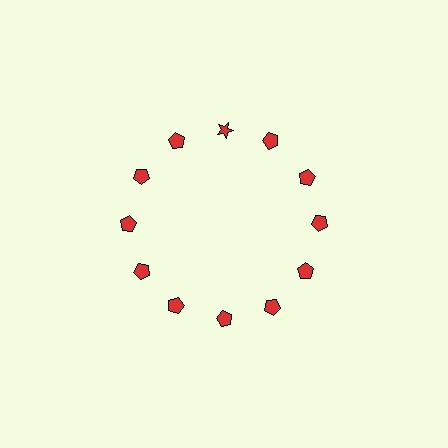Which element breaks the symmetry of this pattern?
The red star at roughly the 12 o'clock position breaks the symmetry. All other shapes are red pentagons.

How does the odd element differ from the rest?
It has a different shape: star instead of pentagon.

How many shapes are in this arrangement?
There are 12 shapes arranged in a ring pattern.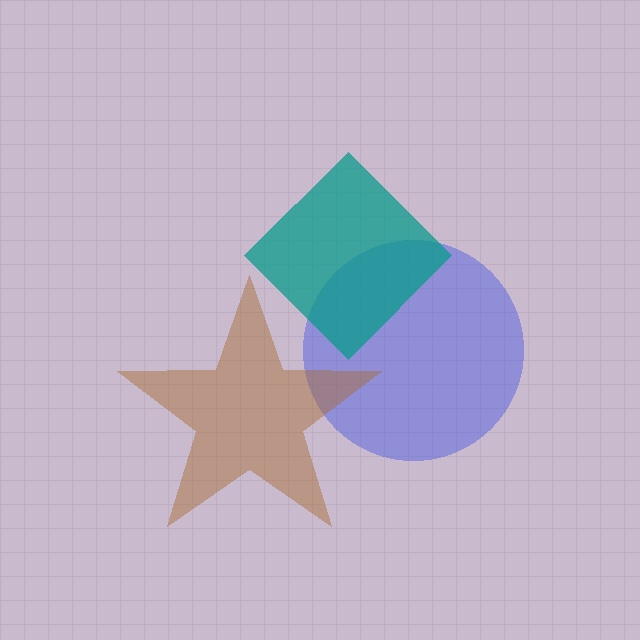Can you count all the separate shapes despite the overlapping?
Yes, there are 3 separate shapes.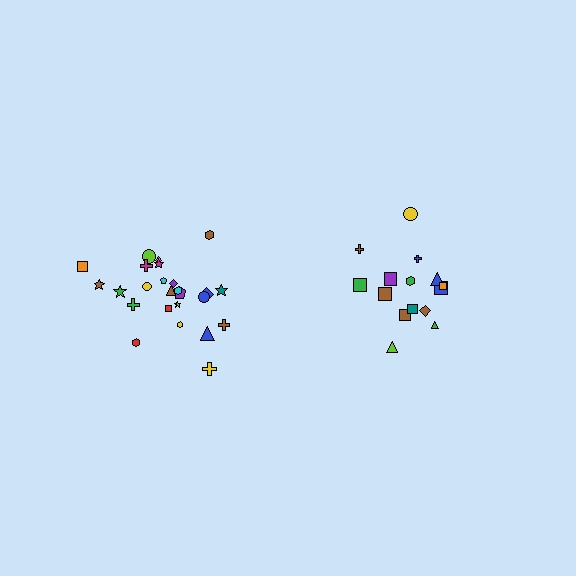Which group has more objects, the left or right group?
The left group.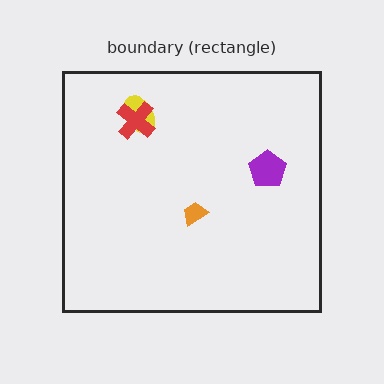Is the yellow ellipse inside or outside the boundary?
Inside.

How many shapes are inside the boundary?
4 inside, 0 outside.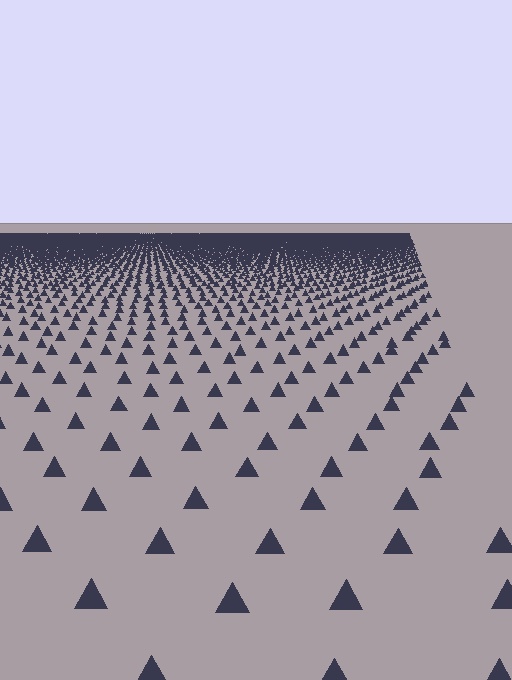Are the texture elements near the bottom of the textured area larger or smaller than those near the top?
Larger. Near the bottom, elements are closer to the viewer and appear at a bigger on-screen size.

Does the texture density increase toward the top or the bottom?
Density increases toward the top.